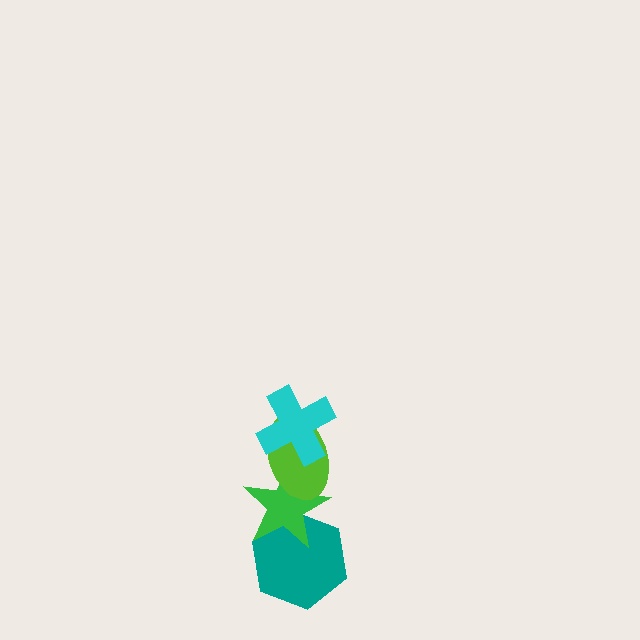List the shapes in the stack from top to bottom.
From top to bottom: the cyan cross, the lime ellipse, the green star, the teal hexagon.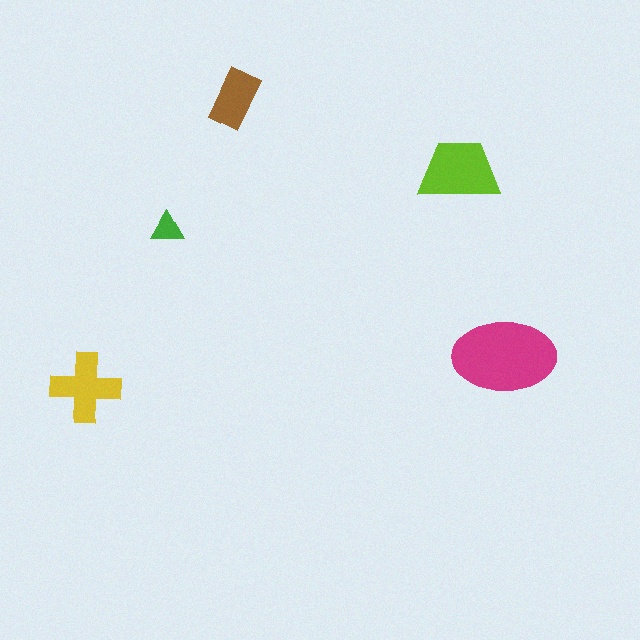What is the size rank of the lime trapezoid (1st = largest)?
2nd.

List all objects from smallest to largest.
The green triangle, the brown rectangle, the yellow cross, the lime trapezoid, the magenta ellipse.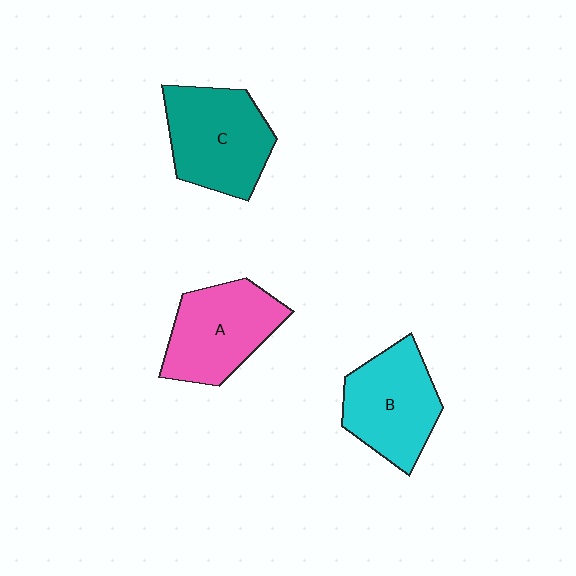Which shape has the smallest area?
Shape B (cyan).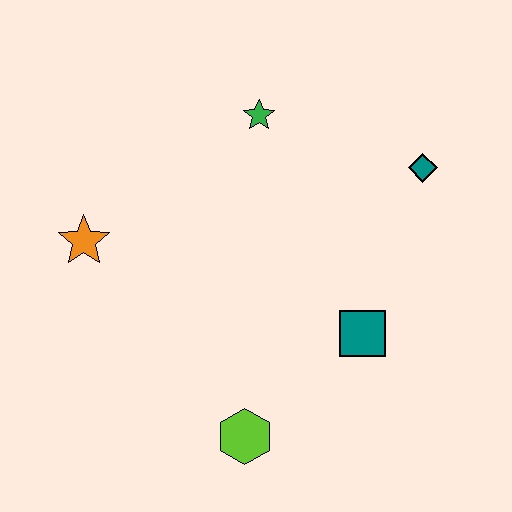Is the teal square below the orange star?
Yes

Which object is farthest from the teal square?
The orange star is farthest from the teal square.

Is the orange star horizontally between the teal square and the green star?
No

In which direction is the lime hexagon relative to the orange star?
The lime hexagon is below the orange star.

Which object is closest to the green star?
The teal diamond is closest to the green star.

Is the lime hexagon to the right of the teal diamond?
No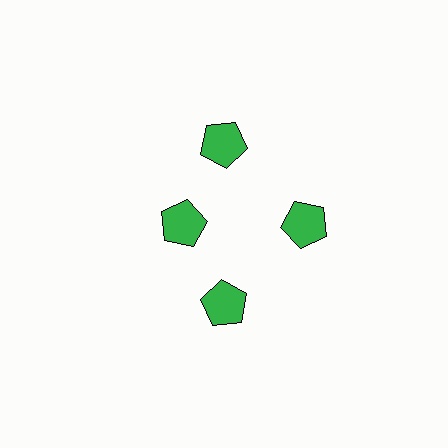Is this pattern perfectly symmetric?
No. The 4 green pentagons are arranged in a ring, but one element near the 9 o'clock position is pulled inward toward the center, breaking the 4-fold rotational symmetry.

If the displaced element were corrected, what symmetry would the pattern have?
It would have 4-fold rotational symmetry — the pattern would map onto itself every 90 degrees.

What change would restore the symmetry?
The symmetry would be restored by moving it outward, back onto the ring so that all 4 pentagons sit at equal angles and equal distance from the center.